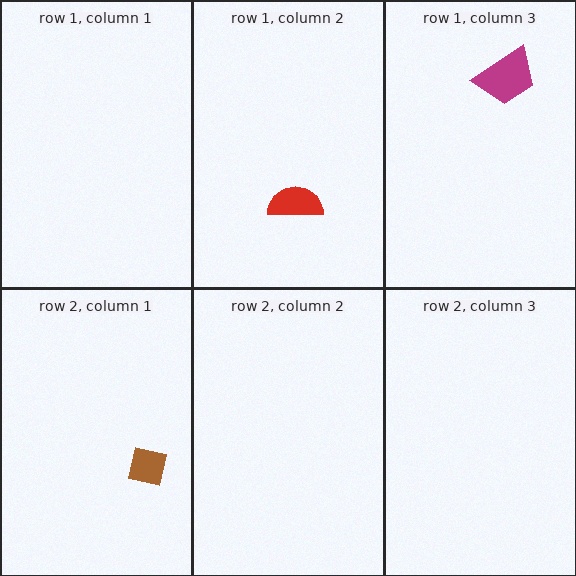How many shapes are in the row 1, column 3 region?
1.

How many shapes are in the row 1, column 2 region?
1.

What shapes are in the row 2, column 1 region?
The brown square.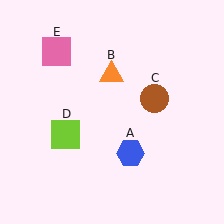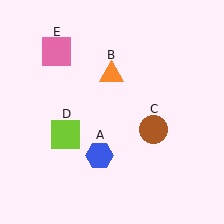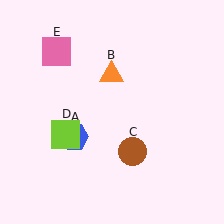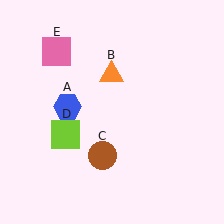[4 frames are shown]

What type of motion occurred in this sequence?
The blue hexagon (object A), brown circle (object C) rotated clockwise around the center of the scene.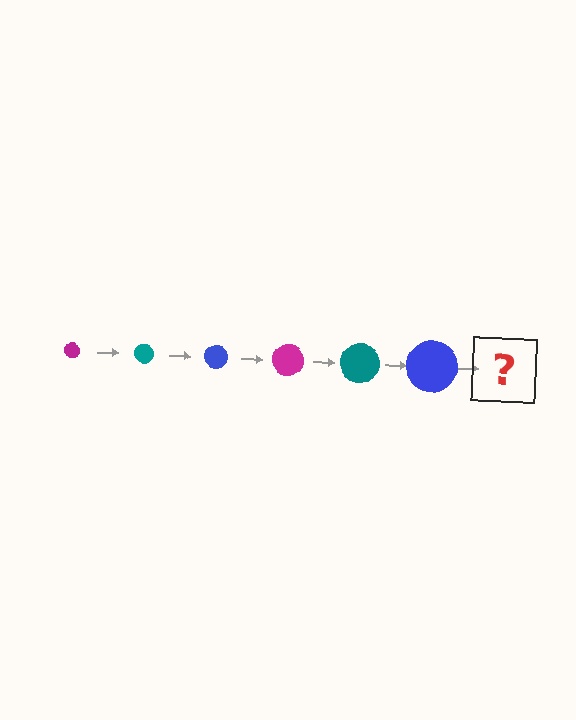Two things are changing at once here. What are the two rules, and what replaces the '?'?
The two rules are that the circle grows larger each step and the color cycles through magenta, teal, and blue. The '?' should be a magenta circle, larger than the previous one.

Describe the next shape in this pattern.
It should be a magenta circle, larger than the previous one.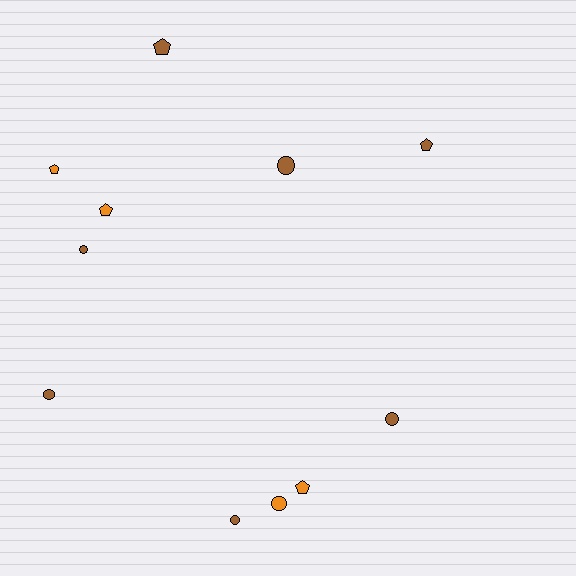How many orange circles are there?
There is 1 orange circle.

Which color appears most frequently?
Brown, with 7 objects.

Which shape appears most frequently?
Circle, with 6 objects.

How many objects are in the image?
There are 11 objects.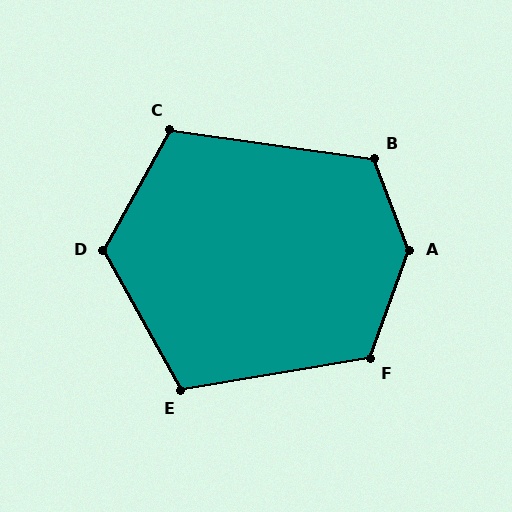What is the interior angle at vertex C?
Approximately 111 degrees (obtuse).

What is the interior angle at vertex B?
Approximately 119 degrees (obtuse).